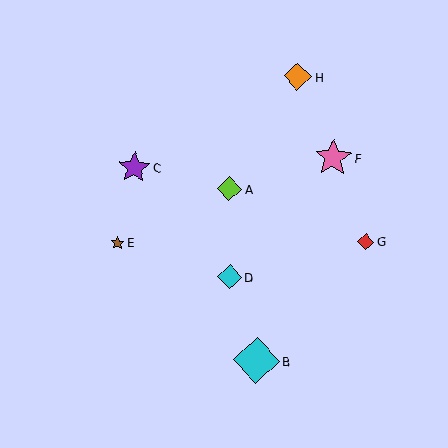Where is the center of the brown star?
The center of the brown star is at (117, 243).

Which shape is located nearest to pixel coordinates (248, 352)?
The cyan diamond (labeled B) at (256, 361) is nearest to that location.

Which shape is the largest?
The cyan diamond (labeled B) is the largest.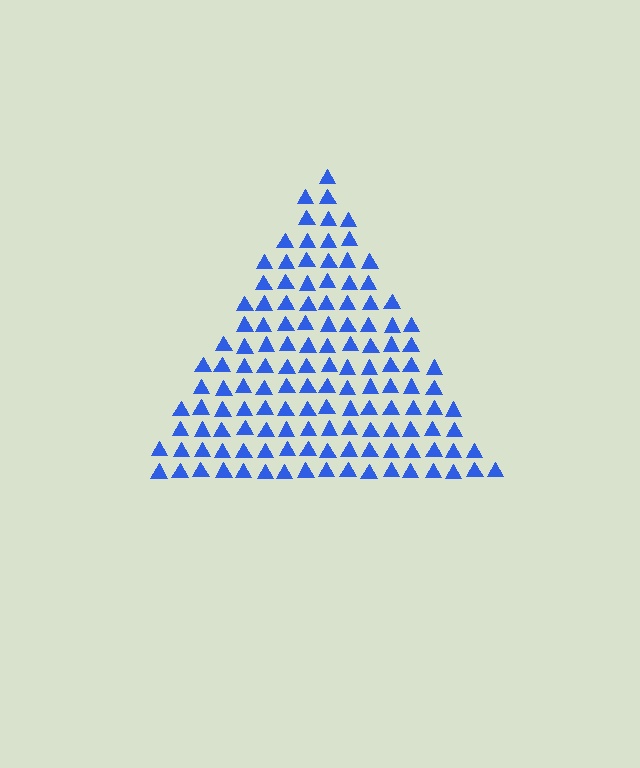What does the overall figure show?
The overall figure shows a triangle.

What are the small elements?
The small elements are triangles.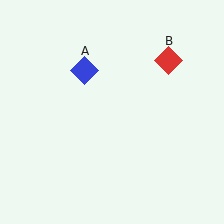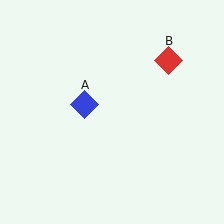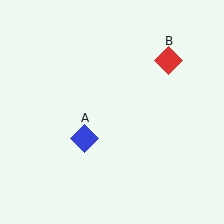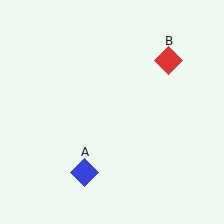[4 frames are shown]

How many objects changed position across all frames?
1 object changed position: blue diamond (object A).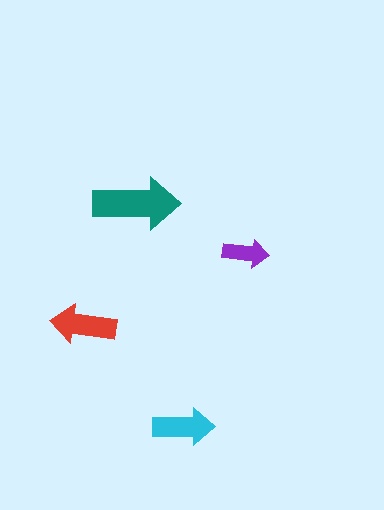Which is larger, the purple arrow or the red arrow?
The red one.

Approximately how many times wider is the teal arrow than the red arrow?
About 1.5 times wider.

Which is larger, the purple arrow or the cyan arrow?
The cyan one.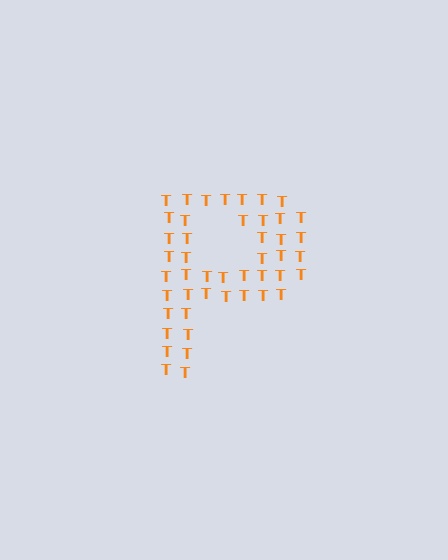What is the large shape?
The large shape is the letter P.